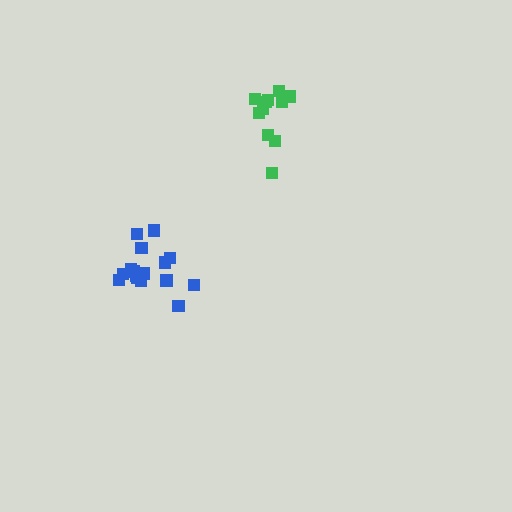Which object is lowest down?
The blue cluster is bottommost.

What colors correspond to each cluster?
The clusters are colored: blue, green.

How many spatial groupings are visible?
There are 2 spatial groupings.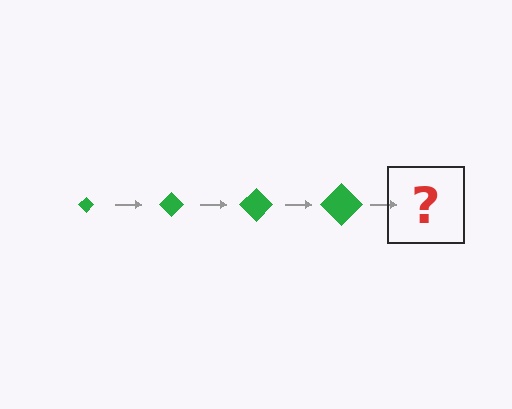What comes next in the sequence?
The next element should be a green diamond, larger than the previous one.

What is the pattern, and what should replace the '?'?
The pattern is that the diamond gets progressively larger each step. The '?' should be a green diamond, larger than the previous one.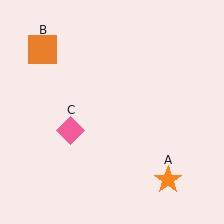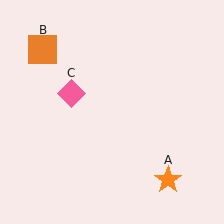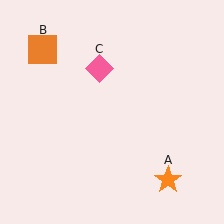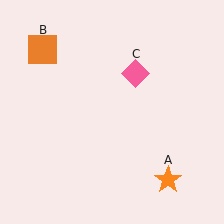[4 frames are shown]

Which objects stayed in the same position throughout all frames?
Orange star (object A) and orange square (object B) remained stationary.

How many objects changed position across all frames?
1 object changed position: pink diamond (object C).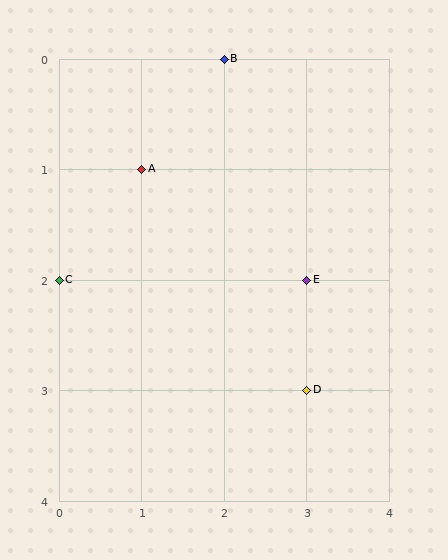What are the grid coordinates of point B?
Point B is at grid coordinates (2, 0).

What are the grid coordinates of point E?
Point E is at grid coordinates (3, 2).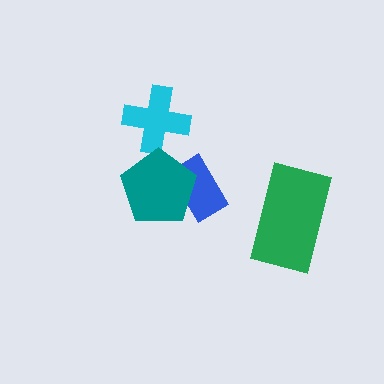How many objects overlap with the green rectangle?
0 objects overlap with the green rectangle.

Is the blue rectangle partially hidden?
Yes, it is partially covered by another shape.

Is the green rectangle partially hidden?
No, no other shape covers it.